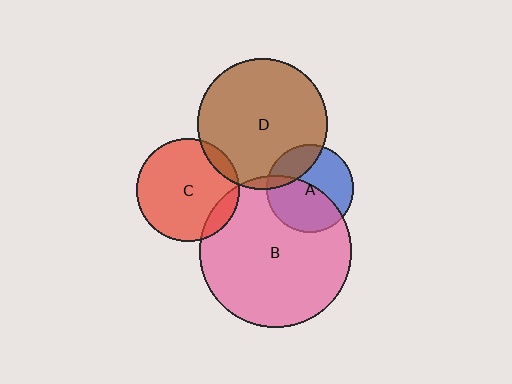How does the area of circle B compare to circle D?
Approximately 1.3 times.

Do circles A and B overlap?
Yes.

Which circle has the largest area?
Circle B (pink).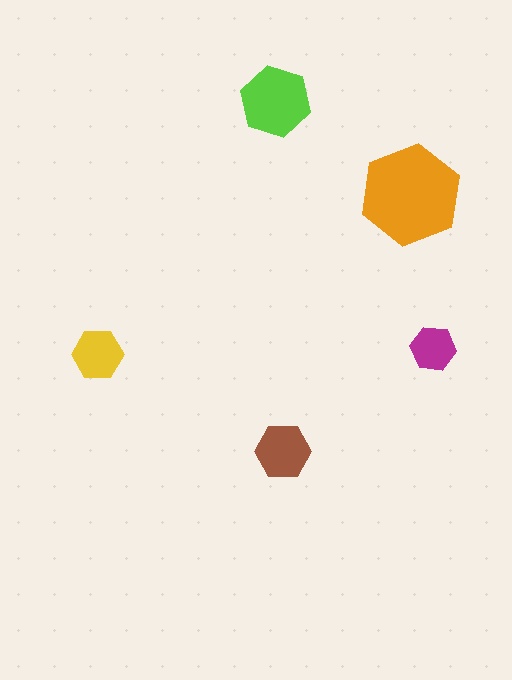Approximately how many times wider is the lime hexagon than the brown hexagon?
About 1.5 times wider.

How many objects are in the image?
There are 5 objects in the image.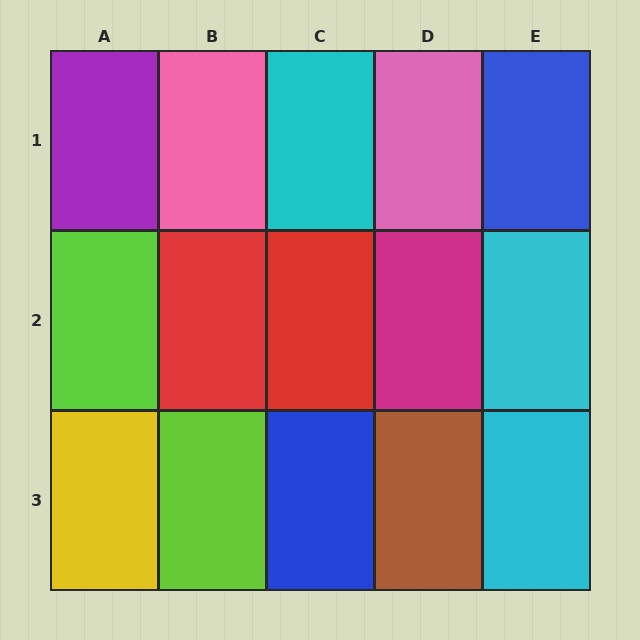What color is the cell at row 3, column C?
Blue.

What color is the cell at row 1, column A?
Purple.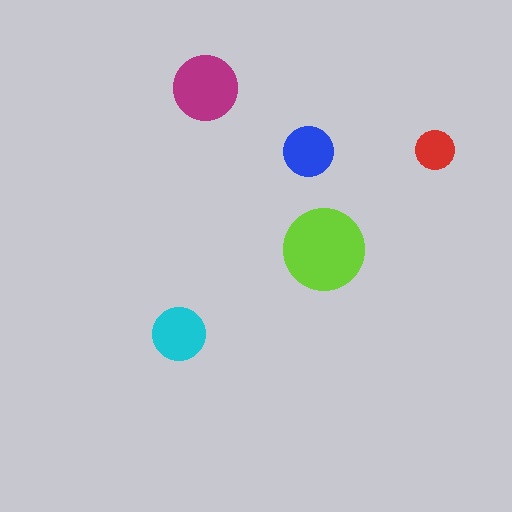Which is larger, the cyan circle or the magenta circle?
The magenta one.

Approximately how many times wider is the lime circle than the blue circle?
About 1.5 times wider.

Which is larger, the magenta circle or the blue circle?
The magenta one.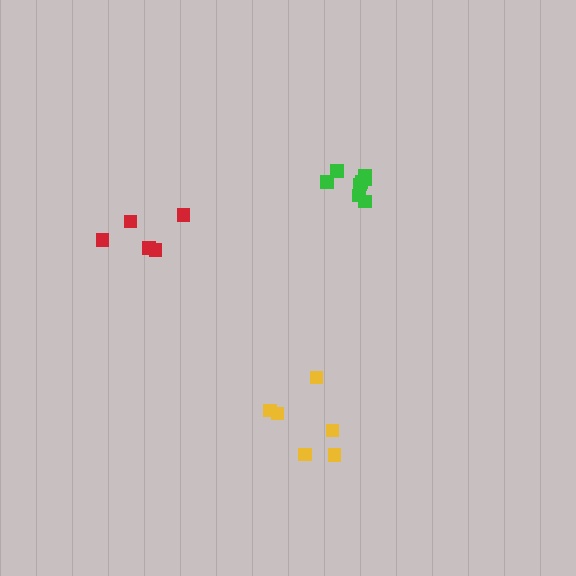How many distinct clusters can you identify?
There are 3 distinct clusters.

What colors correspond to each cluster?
The clusters are colored: red, yellow, green.